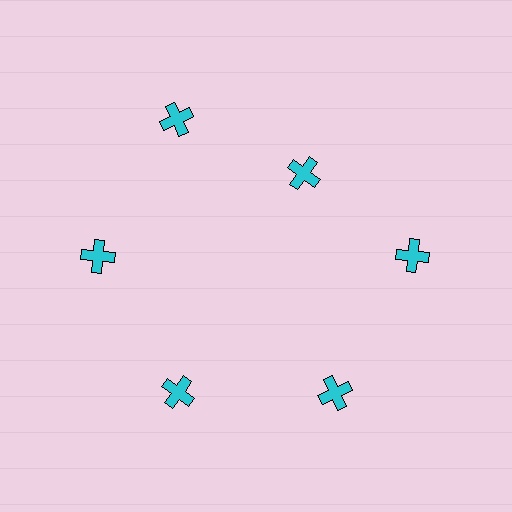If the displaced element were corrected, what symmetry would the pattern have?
It would have 6-fold rotational symmetry — the pattern would map onto itself every 60 degrees.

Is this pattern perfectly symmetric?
No. The 6 cyan crosses are arranged in a ring, but one element near the 1 o'clock position is pulled inward toward the center, breaking the 6-fold rotational symmetry.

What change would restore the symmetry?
The symmetry would be restored by moving it outward, back onto the ring so that all 6 crosses sit at equal angles and equal distance from the center.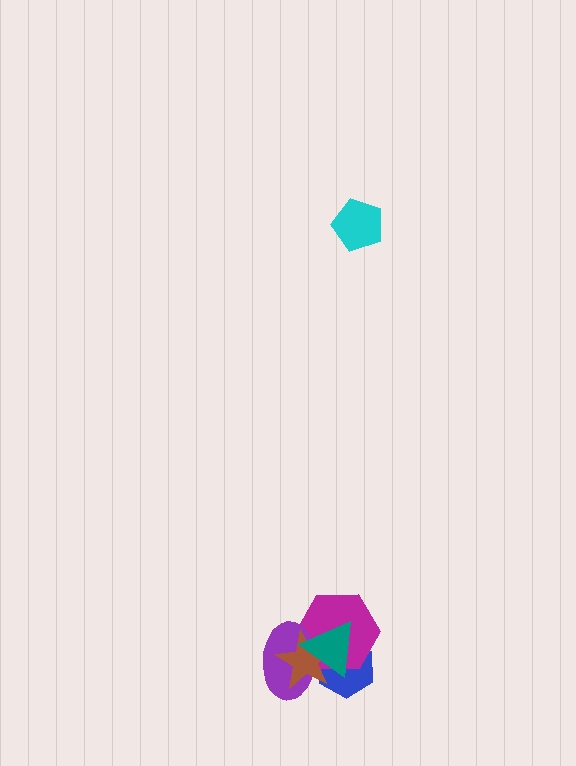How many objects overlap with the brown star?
4 objects overlap with the brown star.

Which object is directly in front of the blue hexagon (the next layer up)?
The magenta hexagon is directly in front of the blue hexagon.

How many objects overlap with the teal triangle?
4 objects overlap with the teal triangle.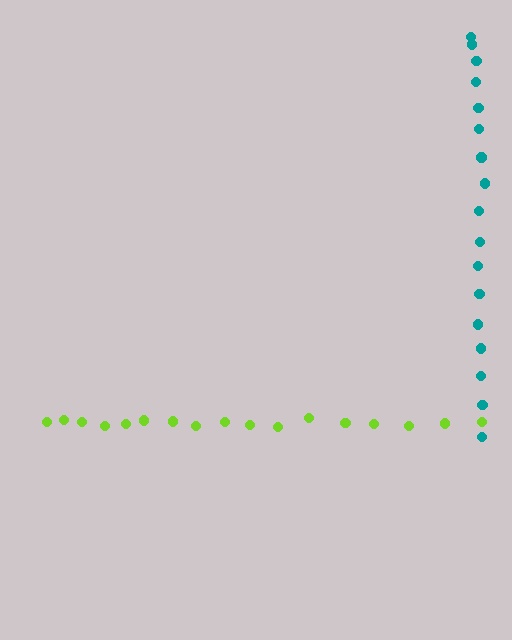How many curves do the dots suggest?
There are 2 distinct paths.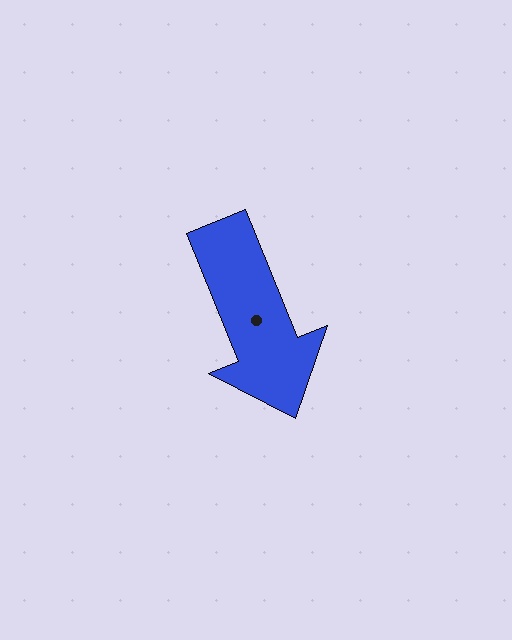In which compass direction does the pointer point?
South.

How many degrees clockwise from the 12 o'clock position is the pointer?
Approximately 158 degrees.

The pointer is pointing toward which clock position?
Roughly 5 o'clock.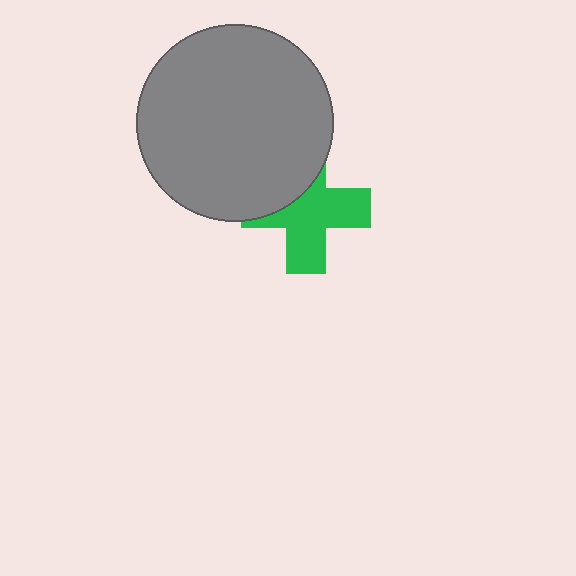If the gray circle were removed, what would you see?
You would see the complete green cross.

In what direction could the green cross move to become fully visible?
The green cross could move toward the lower-right. That would shift it out from behind the gray circle entirely.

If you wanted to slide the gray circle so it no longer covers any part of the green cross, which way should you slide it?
Slide it toward the upper-left — that is the most direct way to separate the two shapes.